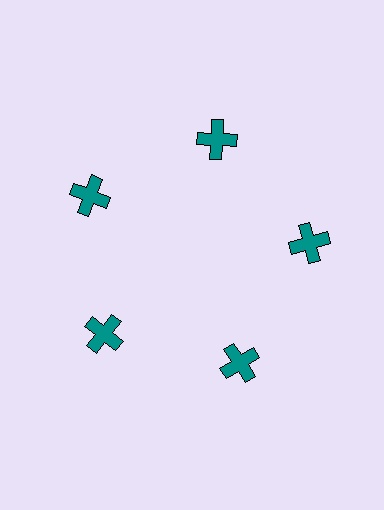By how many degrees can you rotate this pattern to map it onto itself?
The pattern maps onto itself every 72 degrees of rotation.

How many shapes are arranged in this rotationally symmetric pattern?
There are 5 shapes, arranged in 5 groups of 1.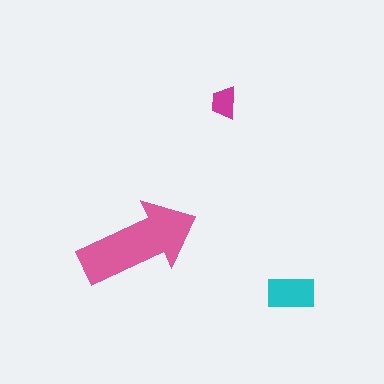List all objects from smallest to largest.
The magenta trapezoid, the cyan rectangle, the pink arrow.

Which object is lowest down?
The cyan rectangle is bottommost.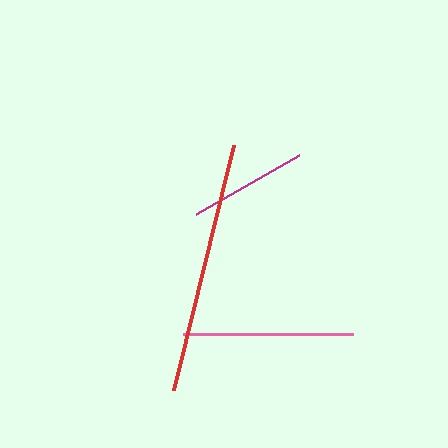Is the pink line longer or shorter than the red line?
The red line is longer than the pink line.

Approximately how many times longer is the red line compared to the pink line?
The red line is approximately 1.5 times the length of the pink line.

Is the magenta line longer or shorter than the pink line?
The pink line is longer than the magenta line.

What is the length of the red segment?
The red segment is approximately 253 pixels long.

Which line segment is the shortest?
The magenta line is the shortest at approximately 119 pixels.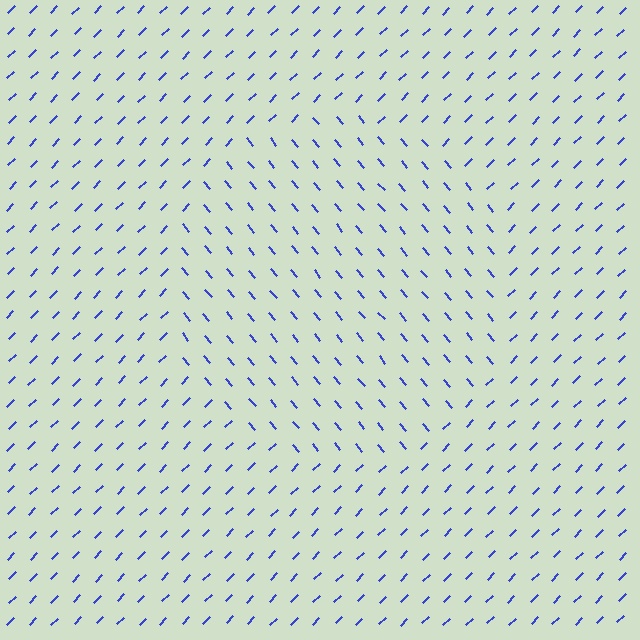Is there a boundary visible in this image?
Yes, there is a texture boundary formed by a change in line orientation.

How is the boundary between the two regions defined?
The boundary is defined purely by a change in line orientation (approximately 85 degrees difference). All lines are the same color and thickness.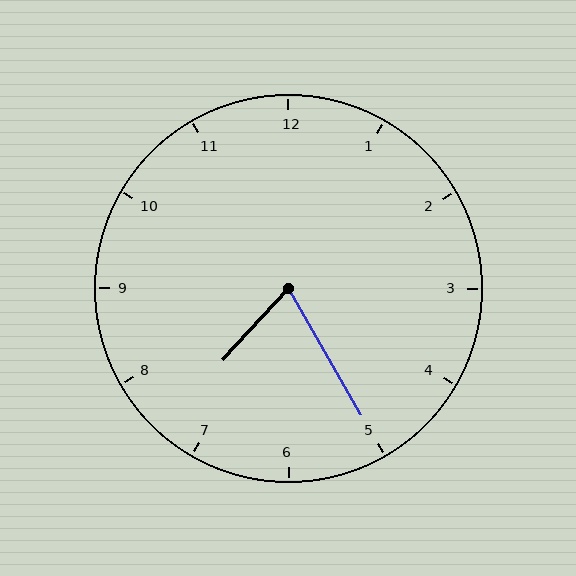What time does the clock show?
7:25.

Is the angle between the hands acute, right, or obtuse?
It is acute.